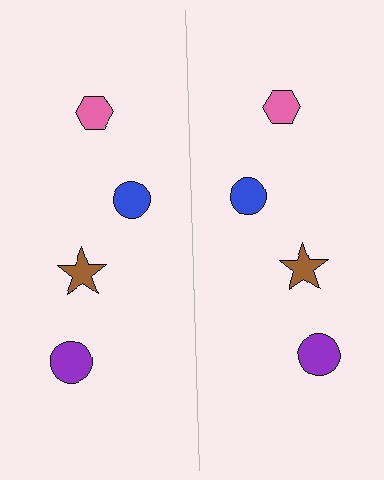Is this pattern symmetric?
Yes, this pattern has bilateral (reflection) symmetry.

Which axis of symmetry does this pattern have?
The pattern has a vertical axis of symmetry running through the center of the image.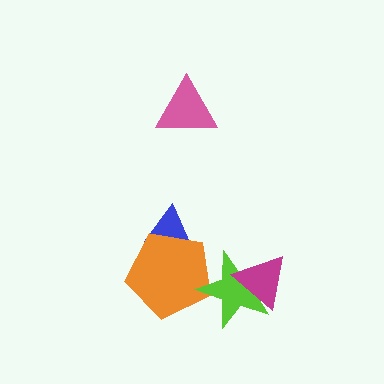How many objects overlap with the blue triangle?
1 object overlaps with the blue triangle.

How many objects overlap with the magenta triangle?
1 object overlaps with the magenta triangle.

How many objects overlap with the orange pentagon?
2 objects overlap with the orange pentagon.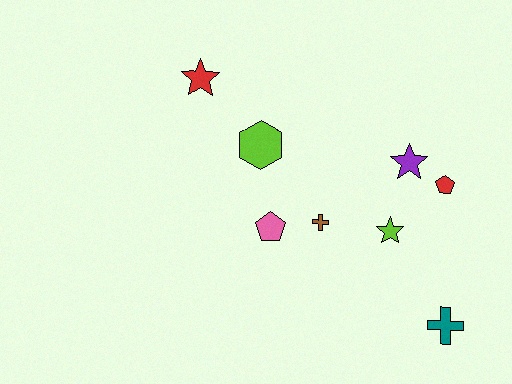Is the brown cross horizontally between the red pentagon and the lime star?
No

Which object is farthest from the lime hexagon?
The teal cross is farthest from the lime hexagon.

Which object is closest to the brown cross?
The pink pentagon is closest to the brown cross.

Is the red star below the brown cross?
No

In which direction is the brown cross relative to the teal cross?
The brown cross is to the left of the teal cross.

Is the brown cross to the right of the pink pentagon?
Yes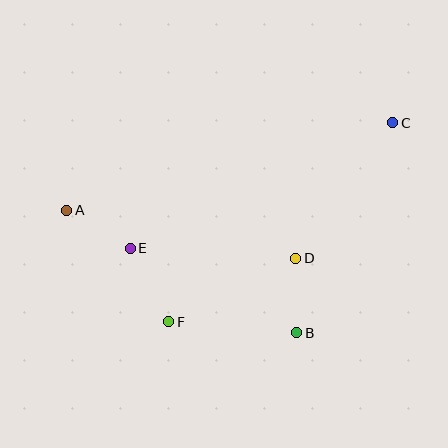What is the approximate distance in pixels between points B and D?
The distance between B and D is approximately 75 pixels.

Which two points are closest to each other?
Points A and E are closest to each other.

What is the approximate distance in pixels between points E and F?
The distance between E and F is approximately 83 pixels.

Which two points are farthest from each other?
Points A and C are farthest from each other.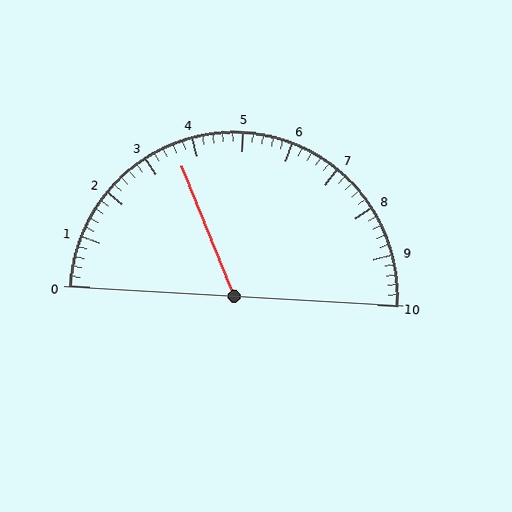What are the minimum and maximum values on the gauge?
The gauge ranges from 0 to 10.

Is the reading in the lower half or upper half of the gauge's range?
The reading is in the lower half of the range (0 to 10).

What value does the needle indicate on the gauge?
The needle indicates approximately 3.6.